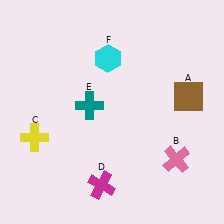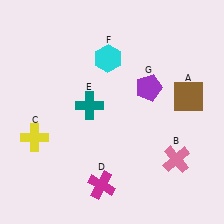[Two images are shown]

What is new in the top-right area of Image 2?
A purple pentagon (G) was added in the top-right area of Image 2.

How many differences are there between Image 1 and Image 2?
There is 1 difference between the two images.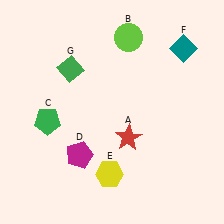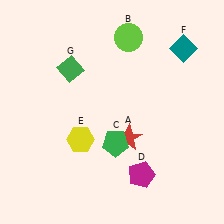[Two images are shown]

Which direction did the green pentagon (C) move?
The green pentagon (C) moved right.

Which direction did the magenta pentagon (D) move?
The magenta pentagon (D) moved right.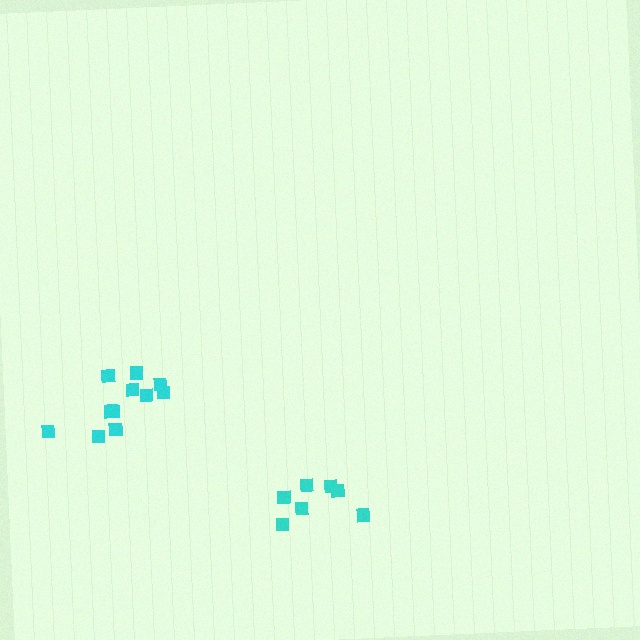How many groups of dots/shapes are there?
There are 2 groups.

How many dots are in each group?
Group 1: 11 dots, Group 2: 7 dots (18 total).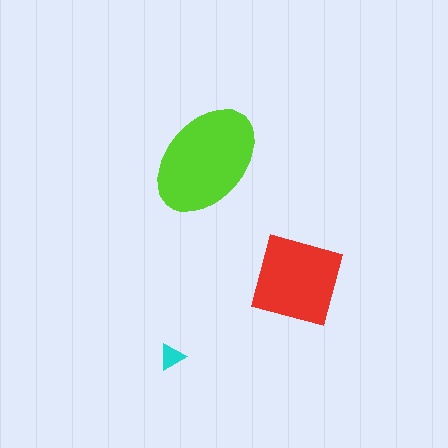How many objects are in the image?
There are 3 objects in the image.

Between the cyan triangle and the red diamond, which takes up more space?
The red diamond.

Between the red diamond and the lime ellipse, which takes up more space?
The lime ellipse.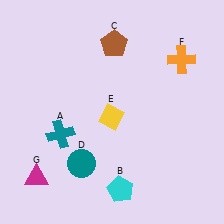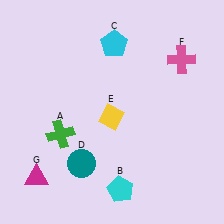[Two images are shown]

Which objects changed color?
A changed from teal to green. C changed from brown to cyan. F changed from orange to pink.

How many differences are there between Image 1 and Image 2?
There are 3 differences between the two images.